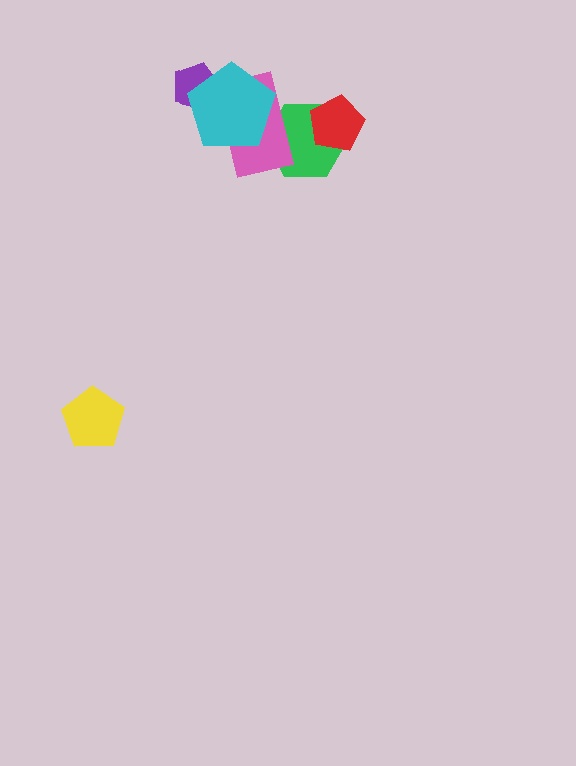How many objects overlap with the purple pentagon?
1 object overlaps with the purple pentagon.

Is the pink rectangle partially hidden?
Yes, it is partially covered by another shape.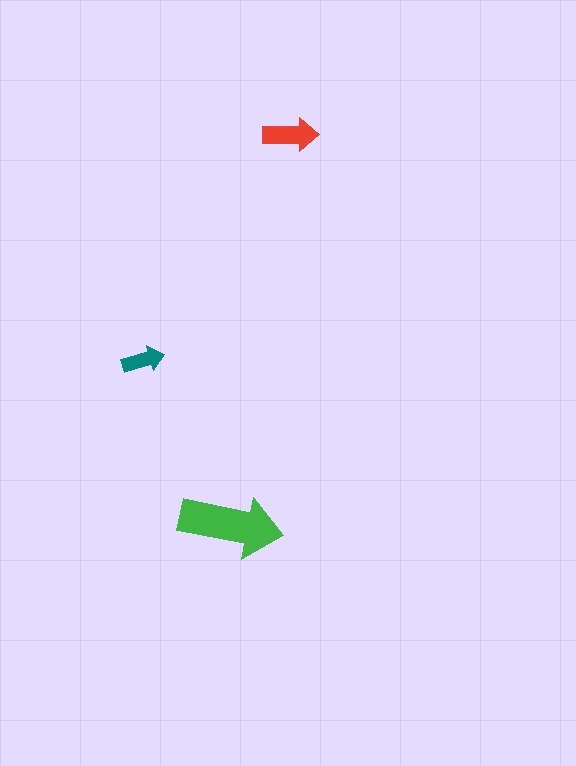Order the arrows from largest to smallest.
the green one, the red one, the teal one.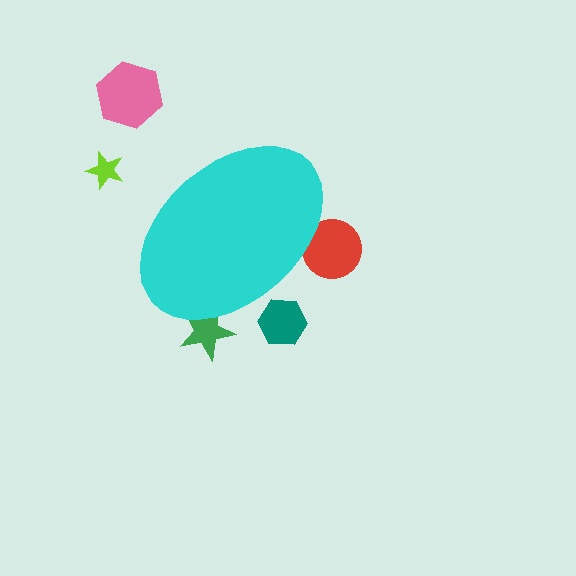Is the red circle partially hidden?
Yes, the red circle is partially hidden behind the cyan ellipse.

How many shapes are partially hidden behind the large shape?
3 shapes are partially hidden.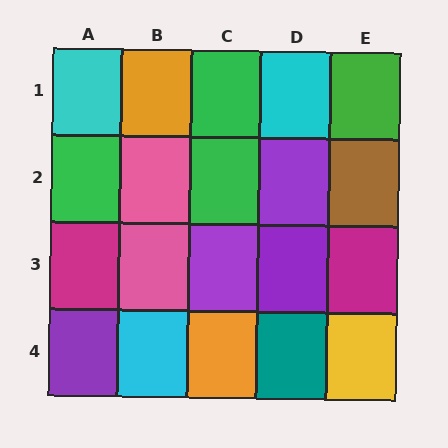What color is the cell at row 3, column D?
Purple.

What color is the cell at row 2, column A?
Green.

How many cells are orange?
2 cells are orange.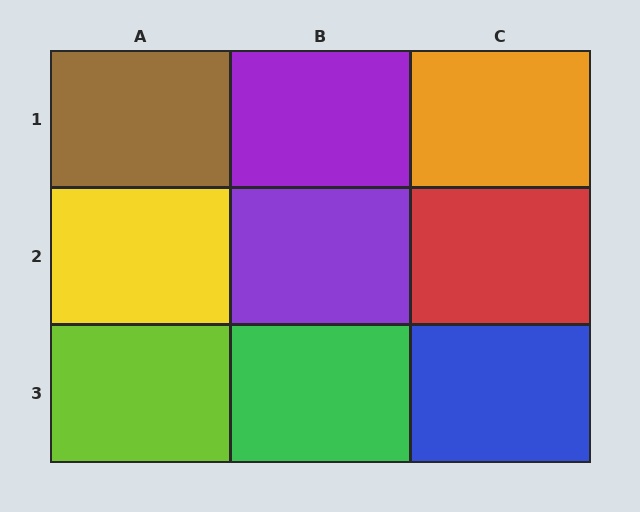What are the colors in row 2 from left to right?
Yellow, purple, red.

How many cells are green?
1 cell is green.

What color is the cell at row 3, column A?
Lime.